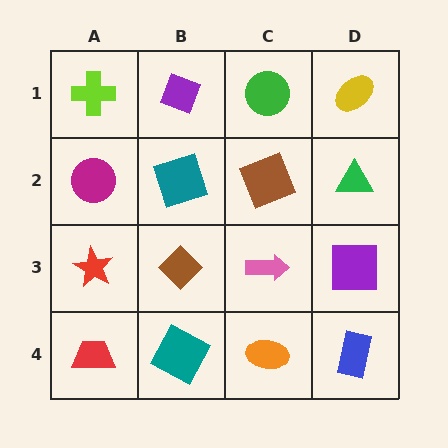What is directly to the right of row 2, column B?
A brown square.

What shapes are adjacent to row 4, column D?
A purple square (row 3, column D), an orange ellipse (row 4, column C).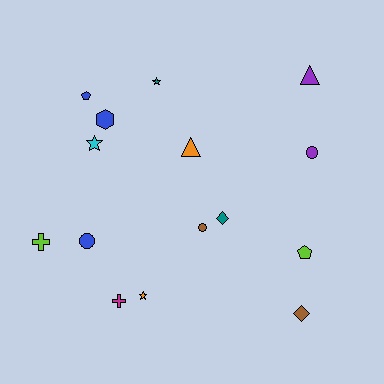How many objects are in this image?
There are 15 objects.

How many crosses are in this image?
There are 2 crosses.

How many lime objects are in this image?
There are 2 lime objects.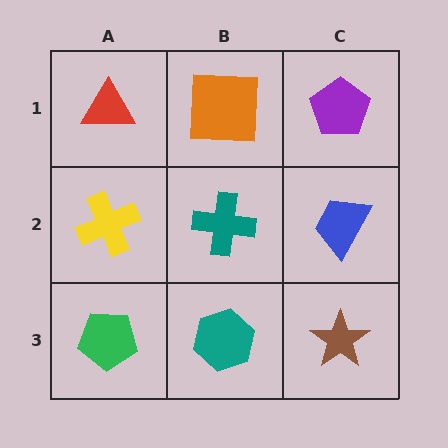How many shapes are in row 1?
3 shapes.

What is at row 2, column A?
A yellow cross.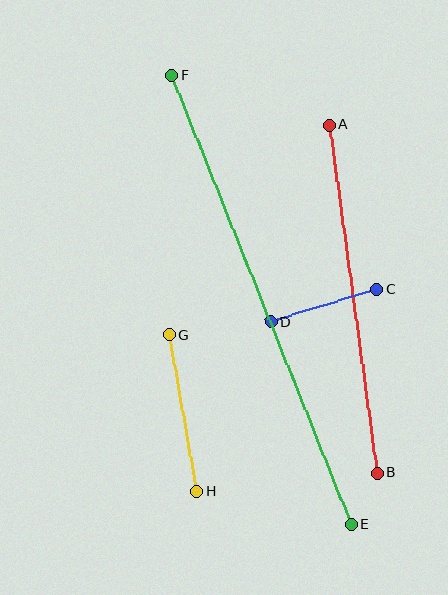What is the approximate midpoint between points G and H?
The midpoint is at approximately (183, 413) pixels.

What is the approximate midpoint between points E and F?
The midpoint is at approximately (261, 300) pixels.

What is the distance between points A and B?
The distance is approximately 352 pixels.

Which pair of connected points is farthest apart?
Points E and F are farthest apart.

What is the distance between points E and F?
The distance is approximately 483 pixels.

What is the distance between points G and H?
The distance is approximately 159 pixels.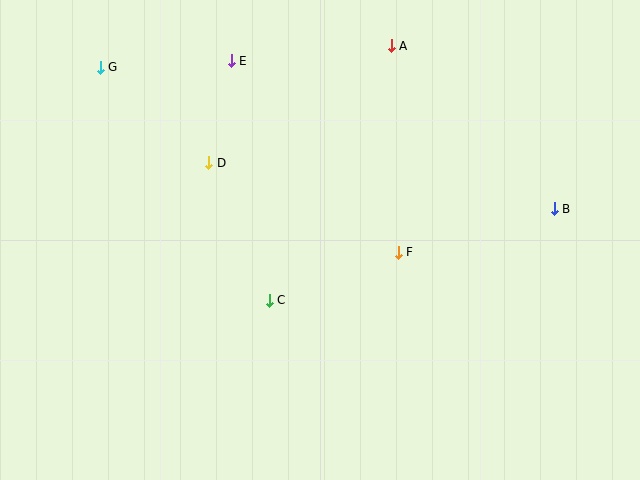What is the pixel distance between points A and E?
The distance between A and E is 161 pixels.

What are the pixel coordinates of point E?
Point E is at (231, 61).